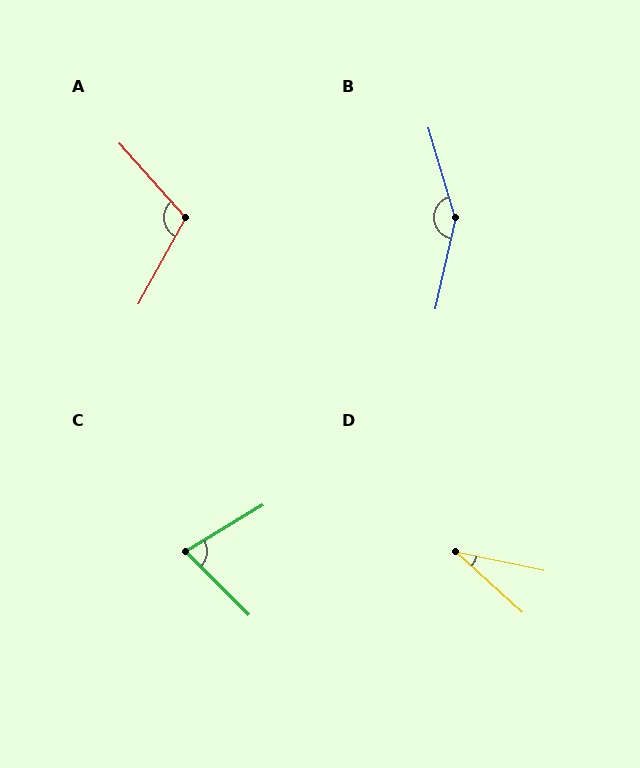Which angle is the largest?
B, at approximately 151 degrees.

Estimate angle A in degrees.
Approximately 109 degrees.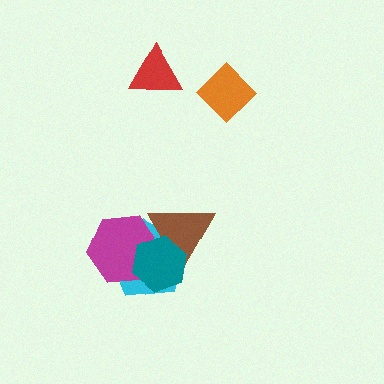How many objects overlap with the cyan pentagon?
3 objects overlap with the cyan pentagon.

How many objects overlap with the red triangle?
0 objects overlap with the red triangle.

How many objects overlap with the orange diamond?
0 objects overlap with the orange diamond.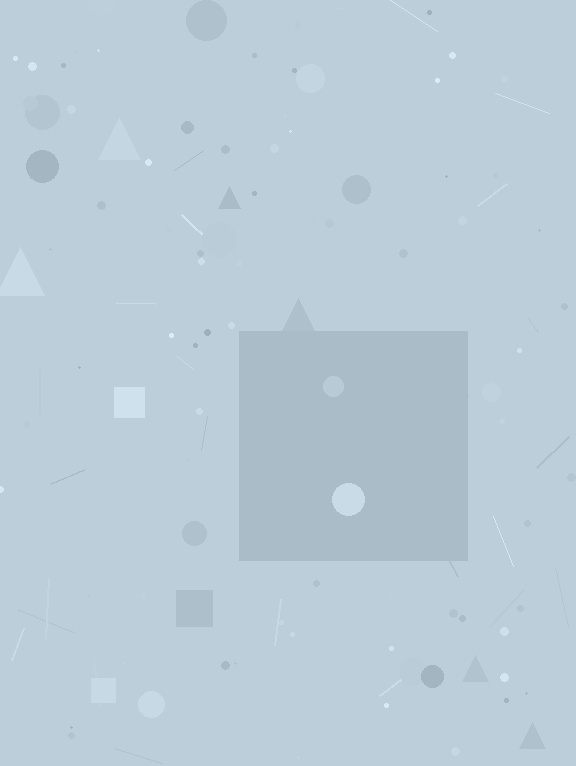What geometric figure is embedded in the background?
A square is embedded in the background.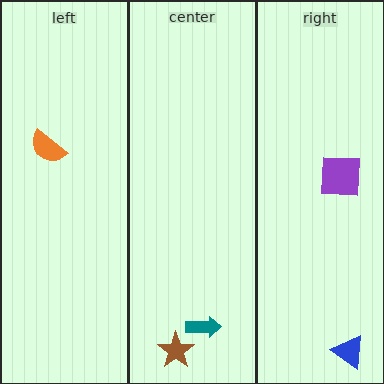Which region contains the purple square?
The right region.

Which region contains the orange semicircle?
The left region.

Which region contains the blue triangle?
The right region.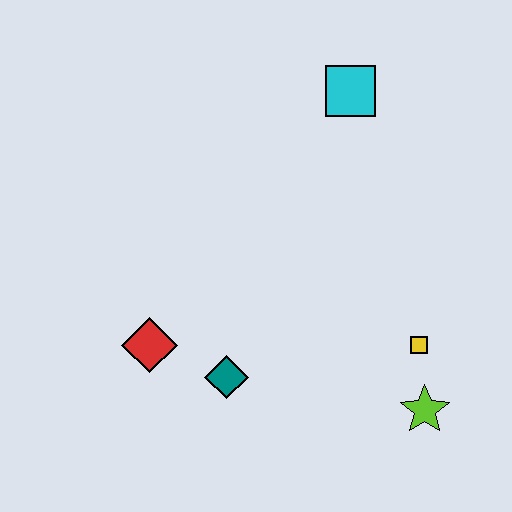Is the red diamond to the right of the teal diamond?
No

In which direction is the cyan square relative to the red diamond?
The cyan square is above the red diamond.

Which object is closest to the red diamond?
The teal diamond is closest to the red diamond.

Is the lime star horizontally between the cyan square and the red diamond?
No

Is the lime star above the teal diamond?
No